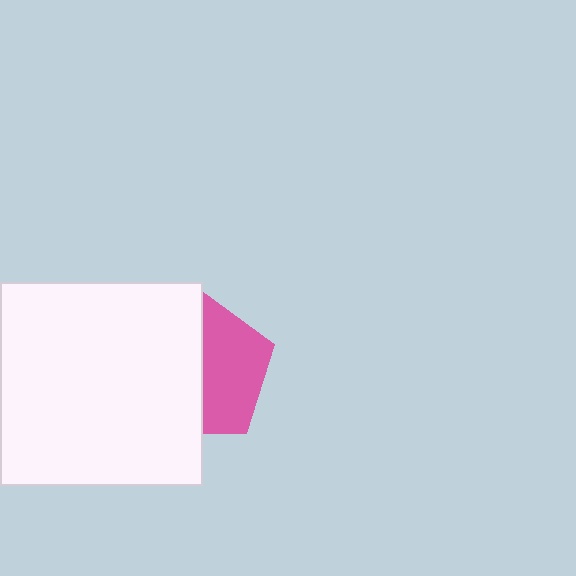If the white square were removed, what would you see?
You would see the complete pink pentagon.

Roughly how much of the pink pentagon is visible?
About half of it is visible (roughly 46%).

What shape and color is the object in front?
The object in front is a white square.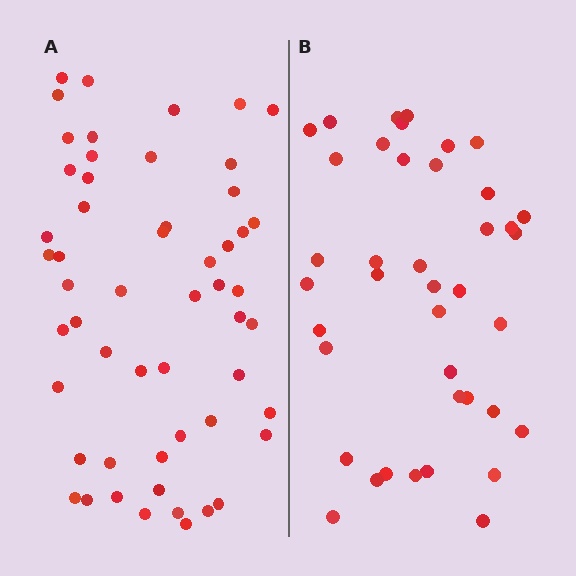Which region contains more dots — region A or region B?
Region A (the left region) has more dots.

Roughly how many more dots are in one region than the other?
Region A has approximately 15 more dots than region B.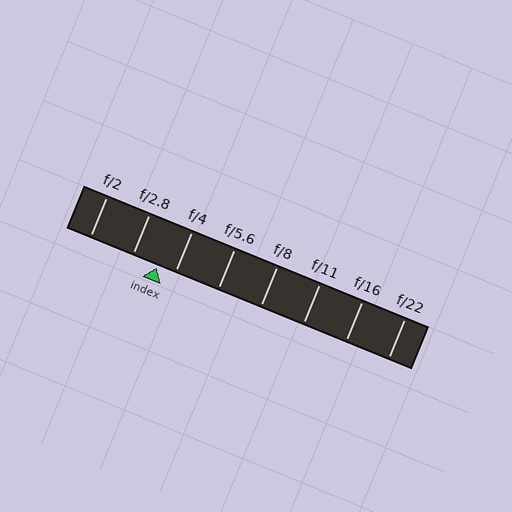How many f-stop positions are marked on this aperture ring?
There are 8 f-stop positions marked.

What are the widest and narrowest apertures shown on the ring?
The widest aperture shown is f/2 and the narrowest is f/22.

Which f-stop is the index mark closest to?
The index mark is closest to f/4.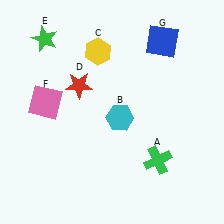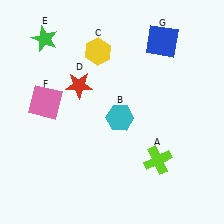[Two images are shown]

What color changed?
The cross (A) changed from green in Image 1 to lime in Image 2.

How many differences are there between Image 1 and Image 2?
There is 1 difference between the two images.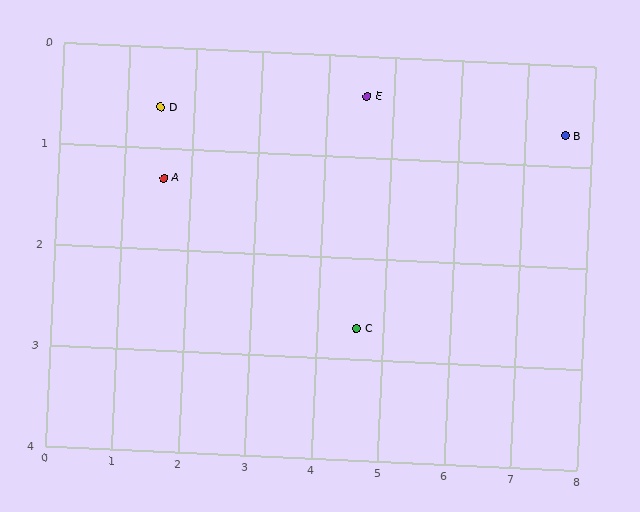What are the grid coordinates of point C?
Point C is at approximately (4.6, 2.7).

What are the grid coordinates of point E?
Point E is at approximately (4.6, 0.4).